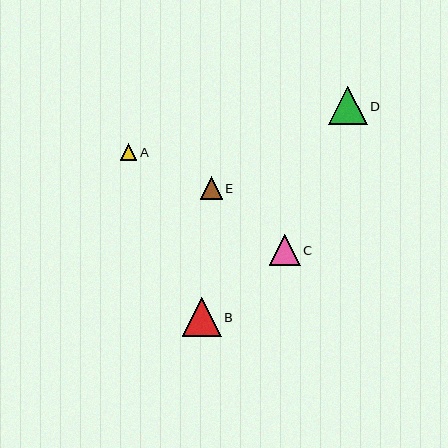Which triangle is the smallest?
Triangle A is the smallest with a size of approximately 17 pixels.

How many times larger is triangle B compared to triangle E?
Triangle B is approximately 1.8 times the size of triangle E.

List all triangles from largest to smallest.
From largest to smallest: B, D, C, E, A.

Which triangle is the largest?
Triangle B is the largest with a size of approximately 39 pixels.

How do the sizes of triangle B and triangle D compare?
Triangle B and triangle D are approximately the same size.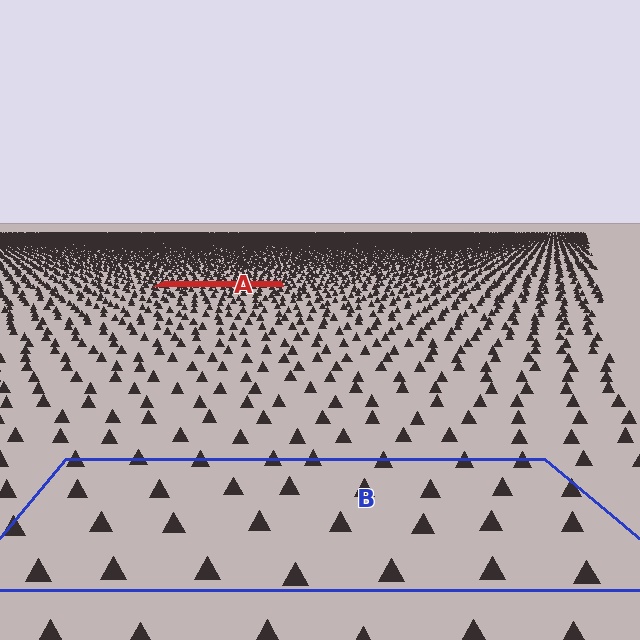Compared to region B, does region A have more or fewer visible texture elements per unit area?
Region A has more texture elements per unit area — they are packed more densely because it is farther away.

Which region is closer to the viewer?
Region B is closer. The texture elements there are larger and more spread out.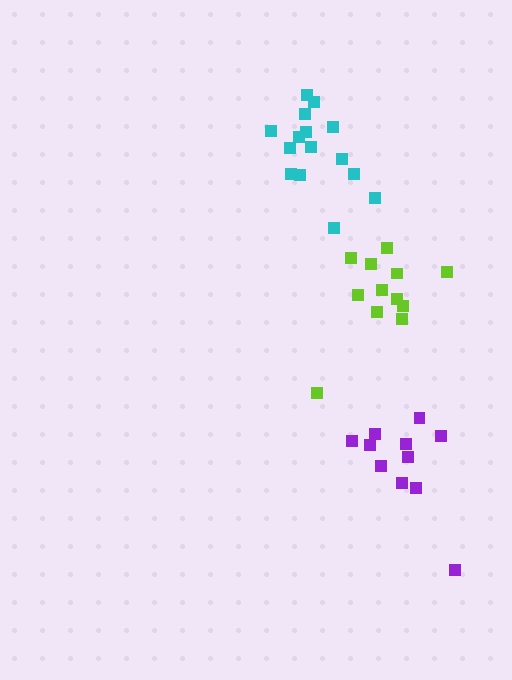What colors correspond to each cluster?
The clusters are colored: purple, lime, cyan.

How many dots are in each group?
Group 1: 11 dots, Group 2: 12 dots, Group 3: 15 dots (38 total).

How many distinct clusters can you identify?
There are 3 distinct clusters.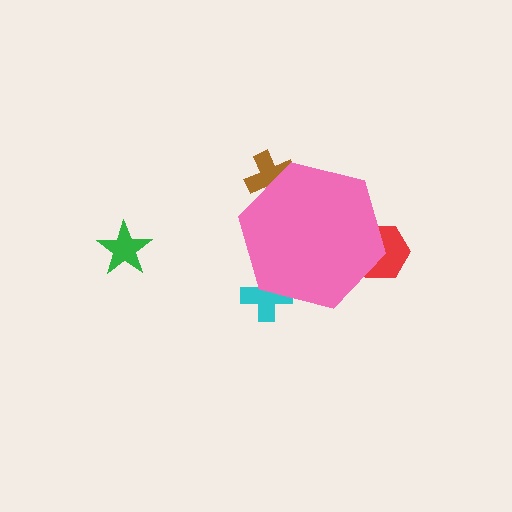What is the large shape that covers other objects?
A pink hexagon.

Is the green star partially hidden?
No, the green star is fully visible.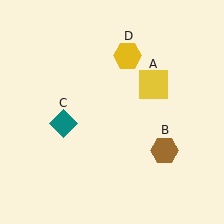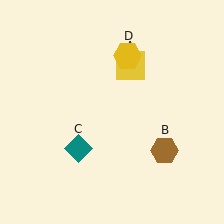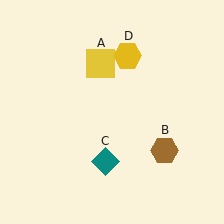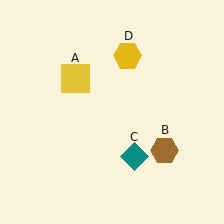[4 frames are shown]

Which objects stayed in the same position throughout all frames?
Brown hexagon (object B) and yellow hexagon (object D) remained stationary.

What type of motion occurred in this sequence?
The yellow square (object A), teal diamond (object C) rotated counterclockwise around the center of the scene.